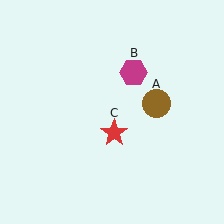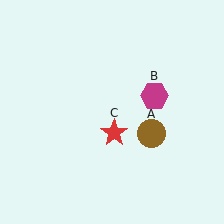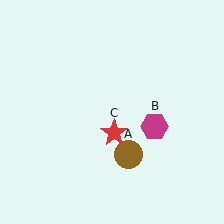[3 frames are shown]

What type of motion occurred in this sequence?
The brown circle (object A), magenta hexagon (object B) rotated clockwise around the center of the scene.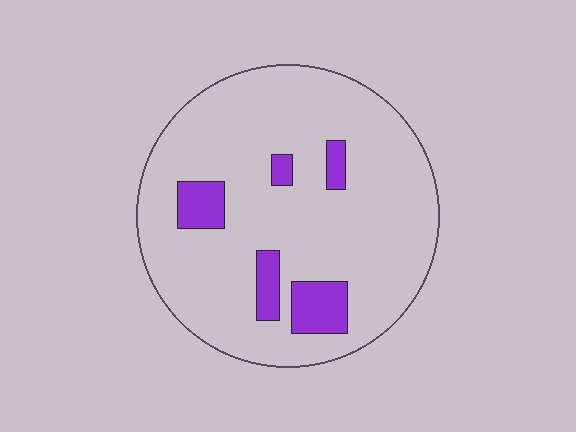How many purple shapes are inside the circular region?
5.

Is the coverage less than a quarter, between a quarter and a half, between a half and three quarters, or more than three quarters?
Less than a quarter.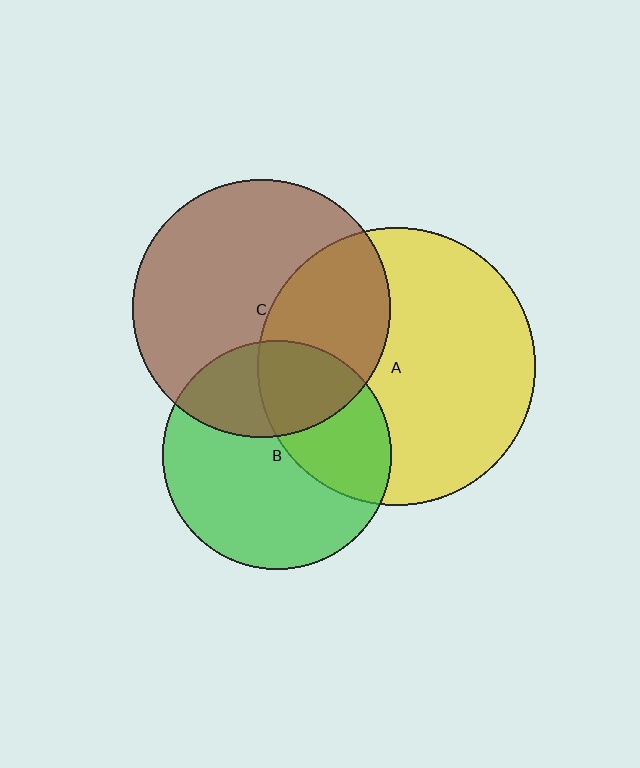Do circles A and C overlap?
Yes.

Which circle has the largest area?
Circle A (yellow).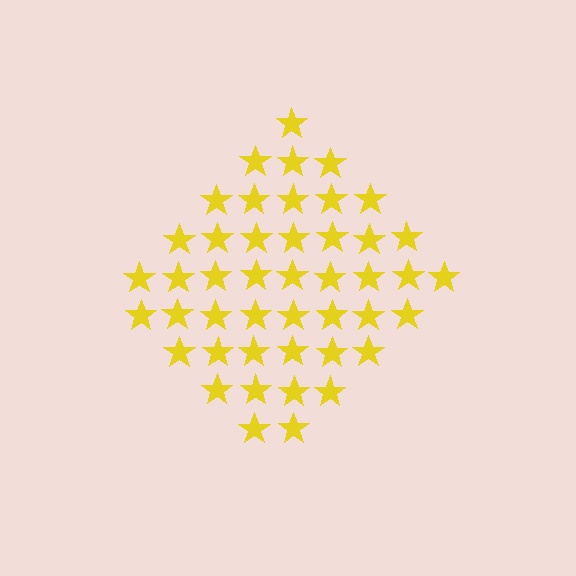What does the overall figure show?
The overall figure shows a diamond.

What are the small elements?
The small elements are stars.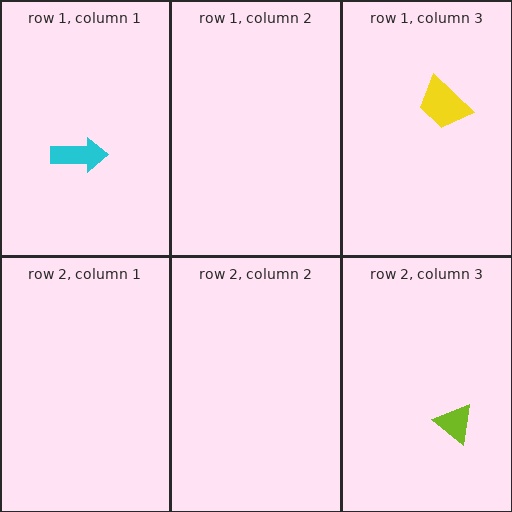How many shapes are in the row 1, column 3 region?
1.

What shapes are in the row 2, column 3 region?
The lime triangle.